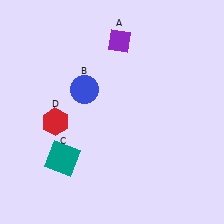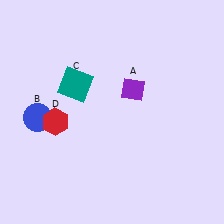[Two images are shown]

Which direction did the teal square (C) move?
The teal square (C) moved up.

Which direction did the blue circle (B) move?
The blue circle (B) moved left.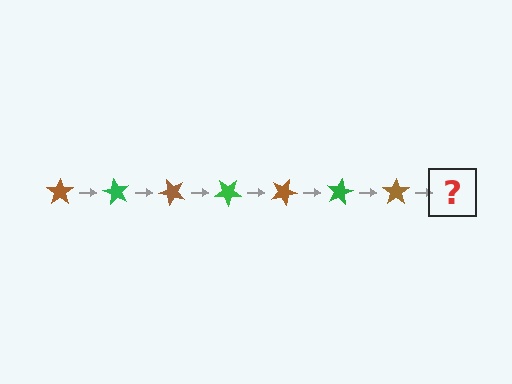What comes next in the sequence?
The next element should be a green star, rotated 420 degrees from the start.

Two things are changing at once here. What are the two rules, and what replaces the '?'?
The two rules are that it rotates 60 degrees each step and the color cycles through brown and green. The '?' should be a green star, rotated 420 degrees from the start.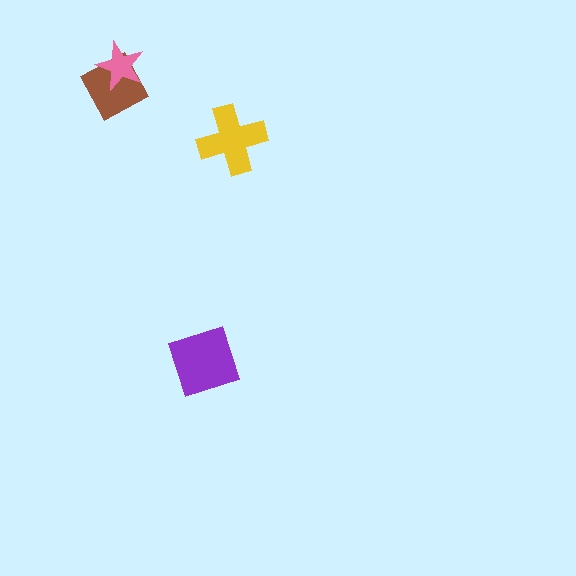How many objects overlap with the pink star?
1 object overlaps with the pink star.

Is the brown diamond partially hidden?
Yes, it is partially covered by another shape.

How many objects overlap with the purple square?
0 objects overlap with the purple square.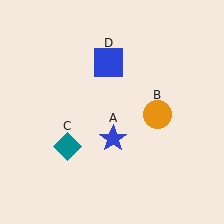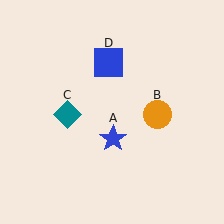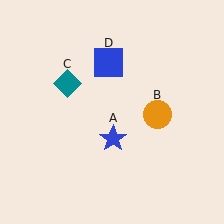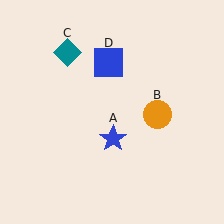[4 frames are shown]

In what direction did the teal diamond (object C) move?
The teal diamond (object C) moved up.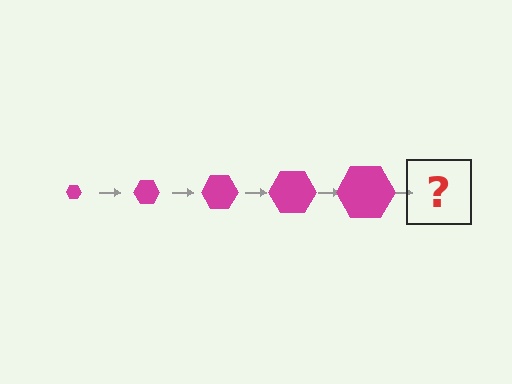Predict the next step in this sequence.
The next step is a magenta hexagon, larger than the previous one.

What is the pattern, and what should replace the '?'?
The pattern is that the hexagon gets progressively larger each step. The '?' should be a magenta hexagon, larger than the previous one.